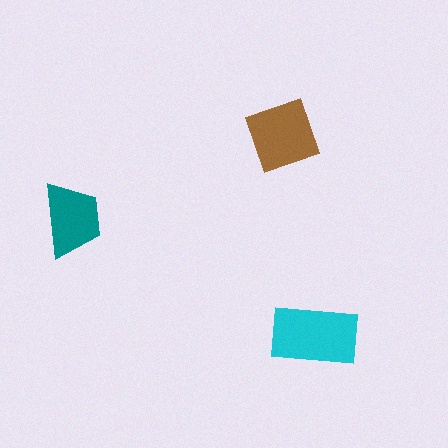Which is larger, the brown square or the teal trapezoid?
The brown square.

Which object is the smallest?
The teal trapezoid.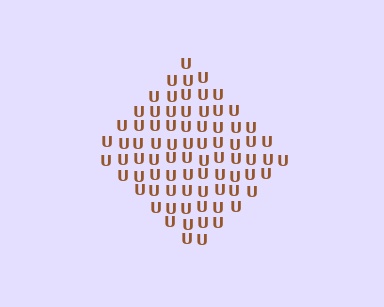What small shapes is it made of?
It is made of small letter U's.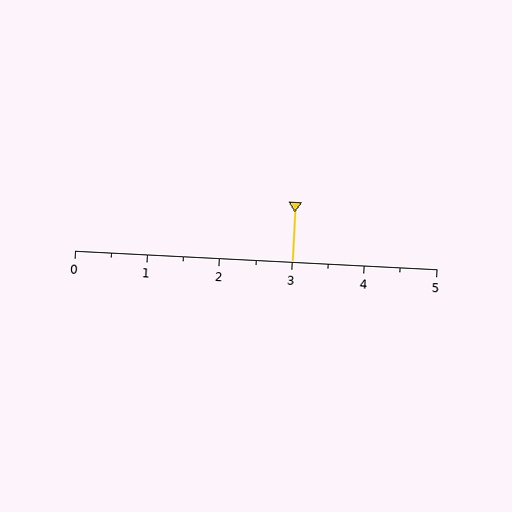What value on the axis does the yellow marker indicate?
The marker indicates approximately 3.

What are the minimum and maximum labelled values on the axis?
The axis runs from 0 to 5.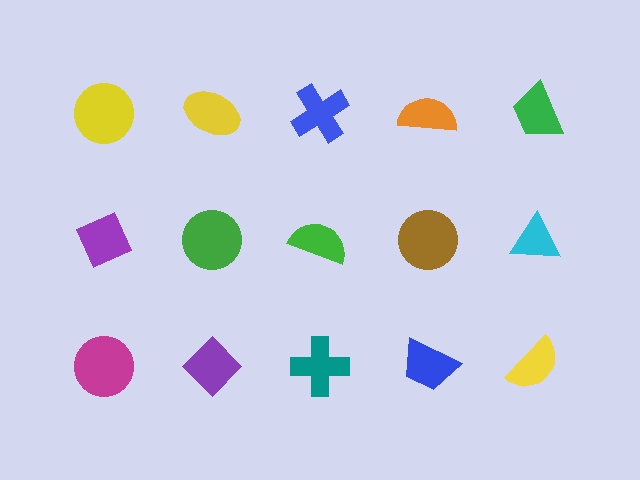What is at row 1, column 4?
An orange semicircle.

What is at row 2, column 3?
A green semicircle.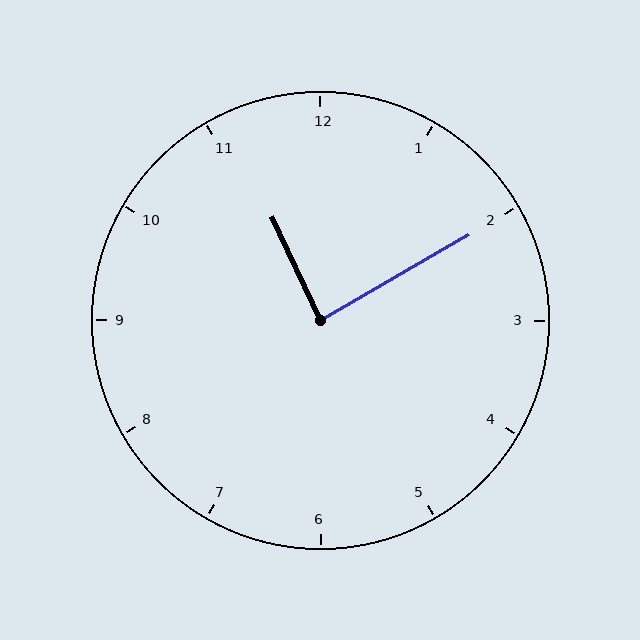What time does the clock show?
11:10.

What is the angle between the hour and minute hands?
Approximately 85 degrees.